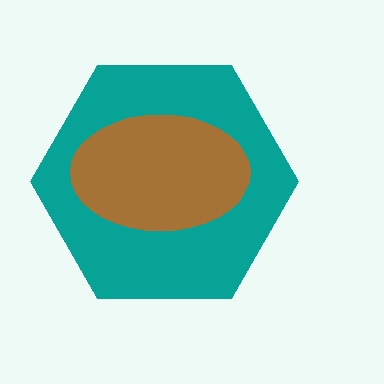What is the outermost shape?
The teal hexagon.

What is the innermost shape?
The brown ellipse.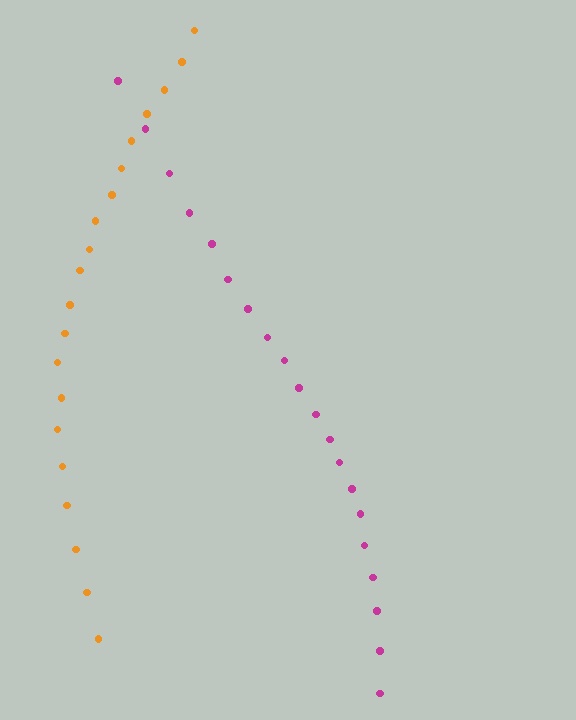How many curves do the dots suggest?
There are 2 distinct paths.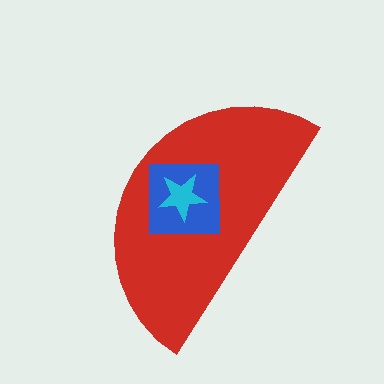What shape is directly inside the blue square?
The cyan star.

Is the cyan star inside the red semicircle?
Yes.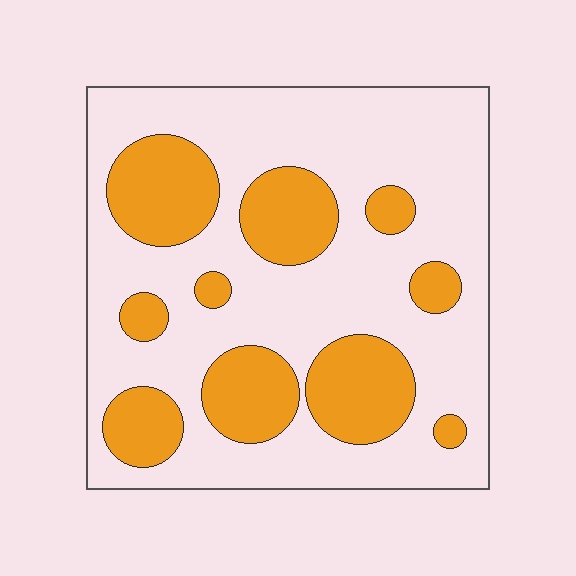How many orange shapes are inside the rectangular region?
10.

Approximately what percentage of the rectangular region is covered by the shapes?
Approximately 30%.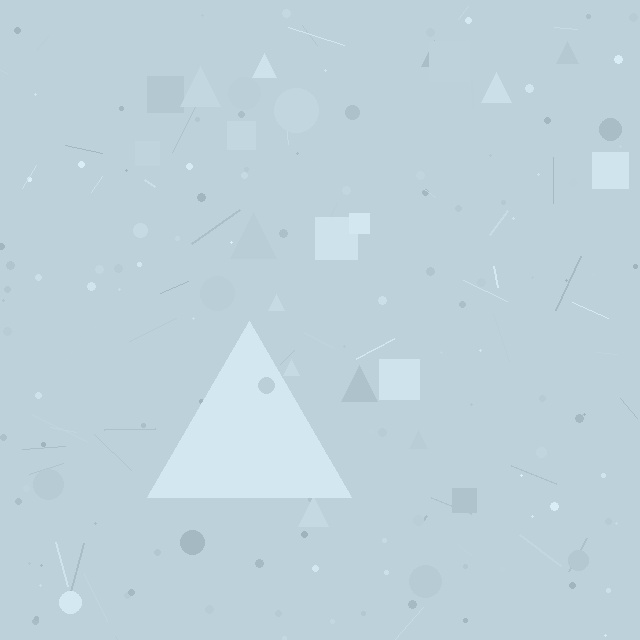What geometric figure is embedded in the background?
A triangle is embedded in the background.